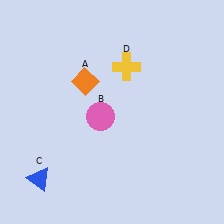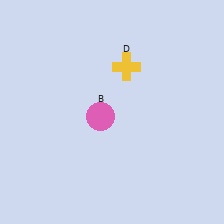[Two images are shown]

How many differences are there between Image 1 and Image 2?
There are 2 differences between the two images.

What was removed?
The blue triangle (C), the orange diamond (A) were removed in Image 2.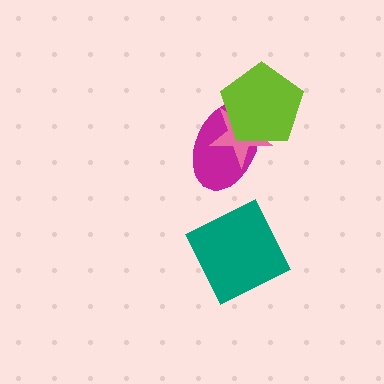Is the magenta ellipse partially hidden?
Yes, it is partially covered by another shape.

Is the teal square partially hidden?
No, no other shape covers it.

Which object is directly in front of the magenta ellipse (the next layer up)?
The pink star is directly in front of the magenta ellipse.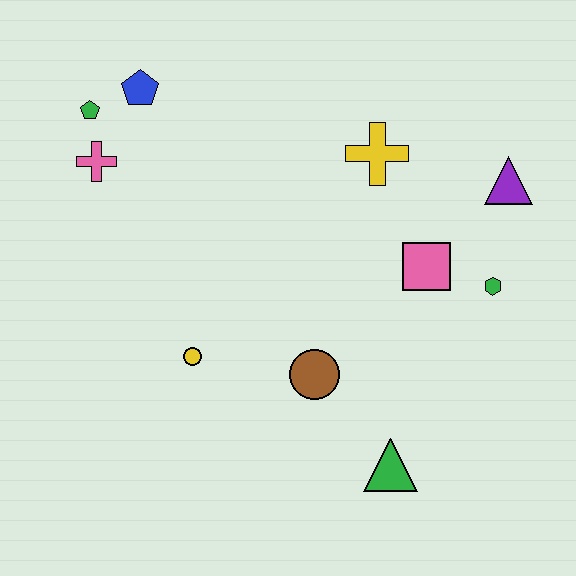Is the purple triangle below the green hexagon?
No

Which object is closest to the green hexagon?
The pink square is closest to the green hexagon.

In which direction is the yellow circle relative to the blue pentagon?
The yellow circle is below the blue pentagon.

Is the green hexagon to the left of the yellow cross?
No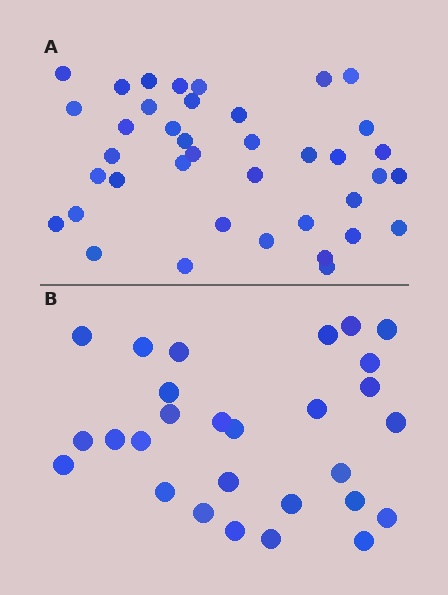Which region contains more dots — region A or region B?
Region A (the top region) has more dots.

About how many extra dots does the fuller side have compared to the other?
Region A has roughly 12 or so more dots than region B.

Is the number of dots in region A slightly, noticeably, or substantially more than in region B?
Region A has noticeably more, but not dramatically so. The ratio is roughly 1.4 to 1.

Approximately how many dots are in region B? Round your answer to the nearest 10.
About 30 dots. (The exact count is 28, which rounds to 30.)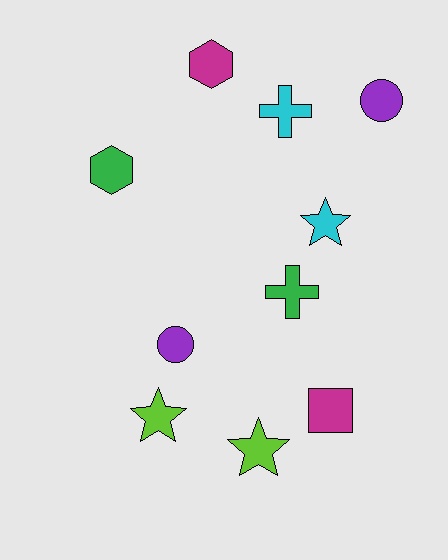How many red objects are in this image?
There are no red objects.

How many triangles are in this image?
There are no triangles.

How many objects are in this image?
There are 10 objects.